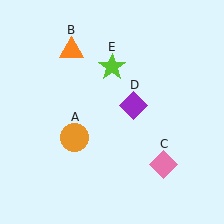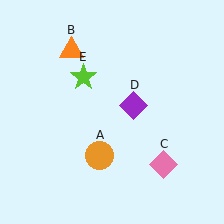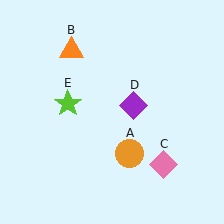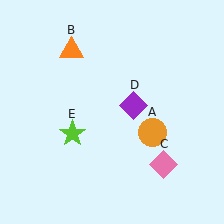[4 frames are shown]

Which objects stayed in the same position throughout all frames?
Orange triangle (object B) and pink diamond (object C) and purple diamond (object D) remained stationary.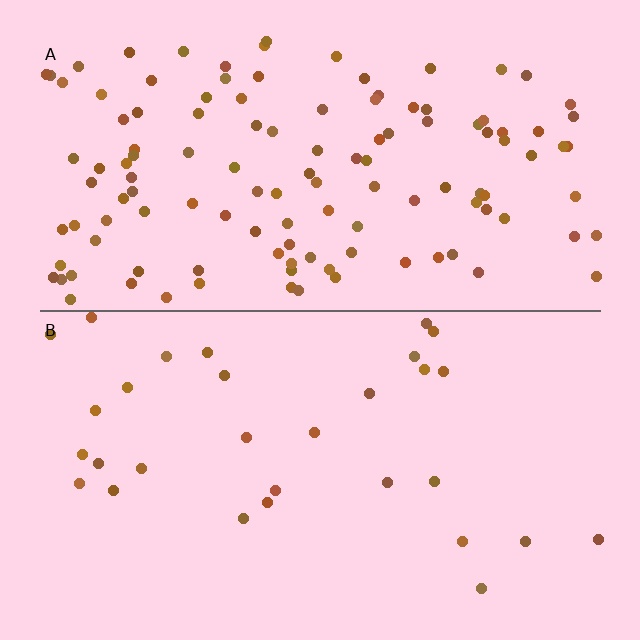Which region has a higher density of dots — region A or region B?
A (the top).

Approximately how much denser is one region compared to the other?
Approximately 4.0× — region A over region B.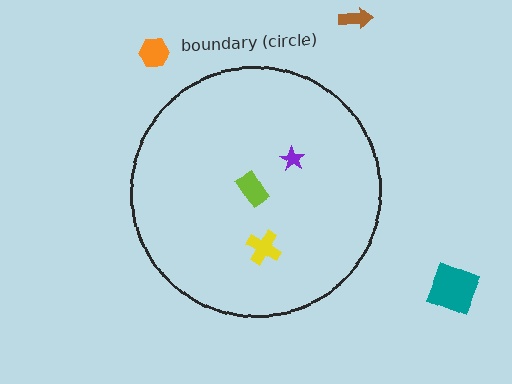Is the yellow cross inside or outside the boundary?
Inside.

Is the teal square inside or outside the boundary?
Outside.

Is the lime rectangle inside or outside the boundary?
Inside.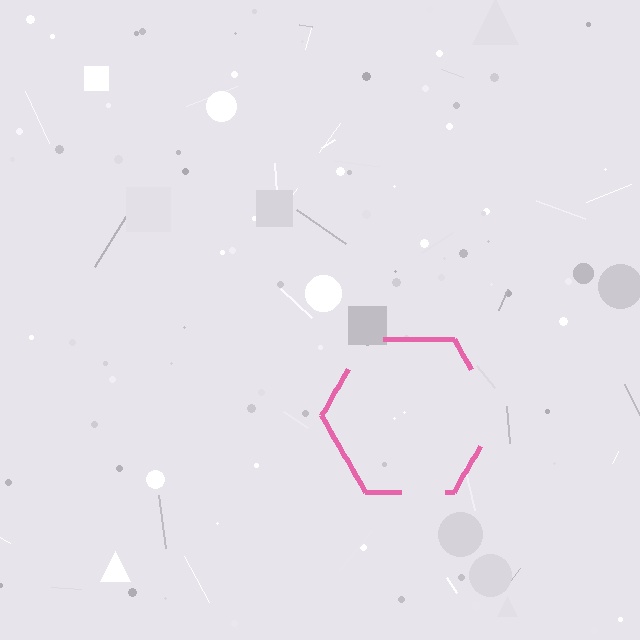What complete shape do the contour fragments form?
The contour fragments form a hexagon.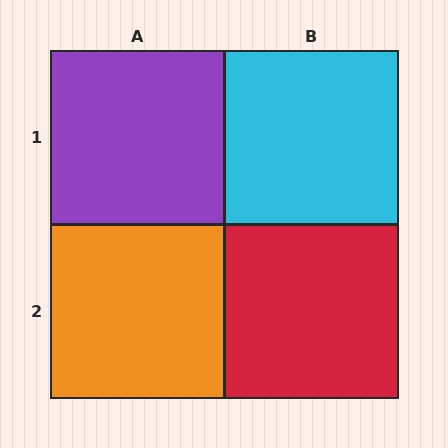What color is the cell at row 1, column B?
Cyan.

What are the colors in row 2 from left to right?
Orange, red.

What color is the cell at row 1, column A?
Purple.